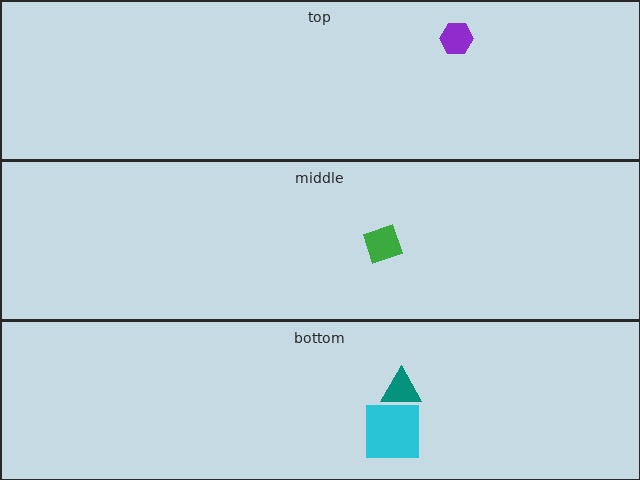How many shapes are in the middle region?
1.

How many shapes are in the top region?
1.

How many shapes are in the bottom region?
2.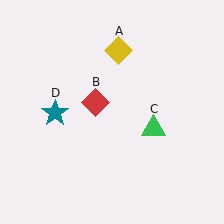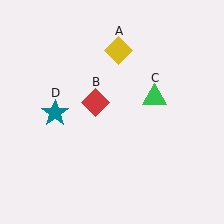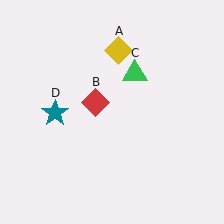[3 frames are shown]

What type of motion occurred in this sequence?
The green triangle (object C) rotated counterclockwise around the center of the scene.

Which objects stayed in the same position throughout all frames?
Yellow diamond (object A) and red diamond (object B) and teal star (object D) remained stationary.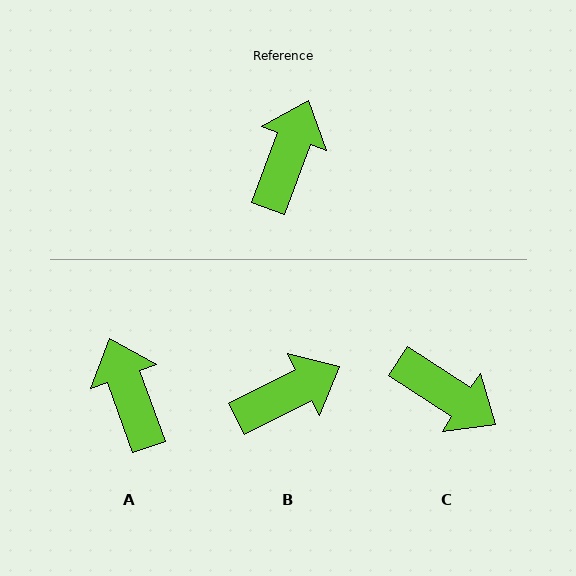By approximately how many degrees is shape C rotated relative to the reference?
Approximately 103 degrees clockwise.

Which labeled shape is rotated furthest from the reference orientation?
C, about 103 degrees away.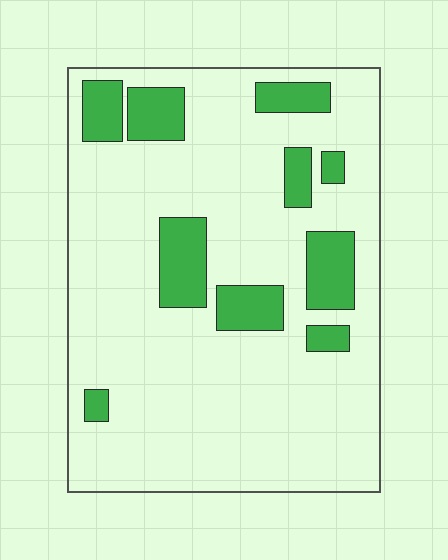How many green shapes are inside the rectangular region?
10.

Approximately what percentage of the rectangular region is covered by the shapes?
Approximately 20%.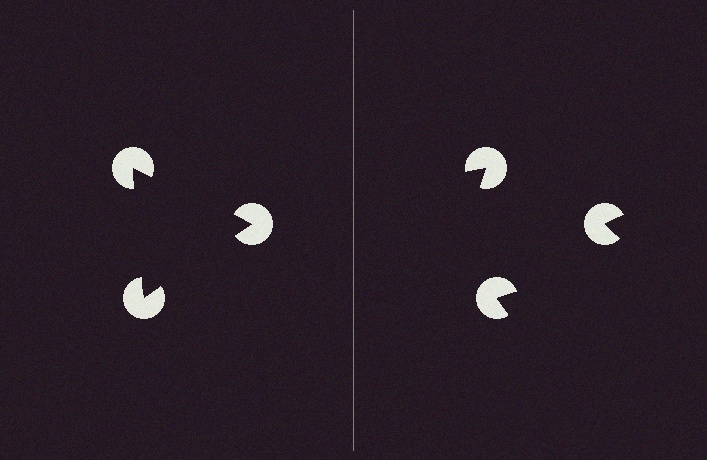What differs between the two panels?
The pac-man discs are positioned identically on both sides; only the wedge orientations differ. On the left they align to a triangle; on the right they are misaligned.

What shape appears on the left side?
An illusory triangle.